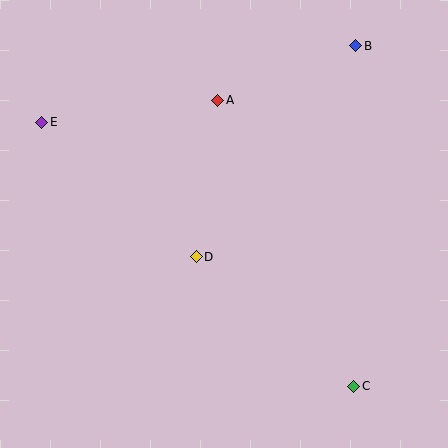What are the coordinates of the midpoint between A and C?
The midpoint between A and C is at (286, 243).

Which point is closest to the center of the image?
Point D at (196, 257) is closest to the center.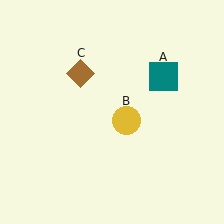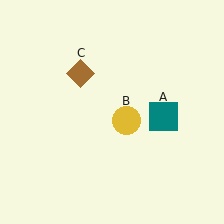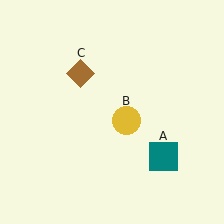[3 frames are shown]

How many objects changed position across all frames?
1 object changed position: teal square (object A).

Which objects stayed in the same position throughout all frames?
Yellow circle (object B) and brown diamond (object C) remained stationary.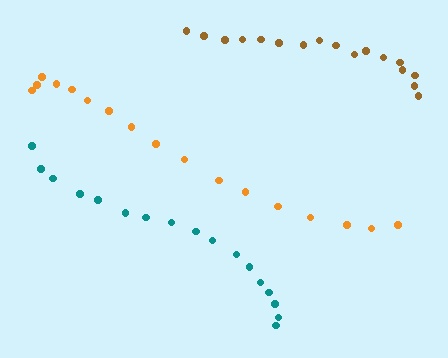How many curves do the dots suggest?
There are 3 distinct paths.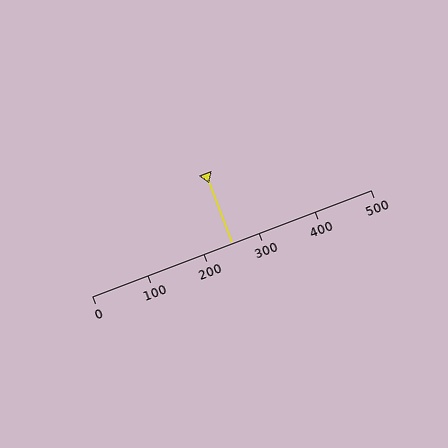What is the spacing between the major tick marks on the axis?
The major ticks are spaced 100 apart.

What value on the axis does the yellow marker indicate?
The marker indicates approximately 250.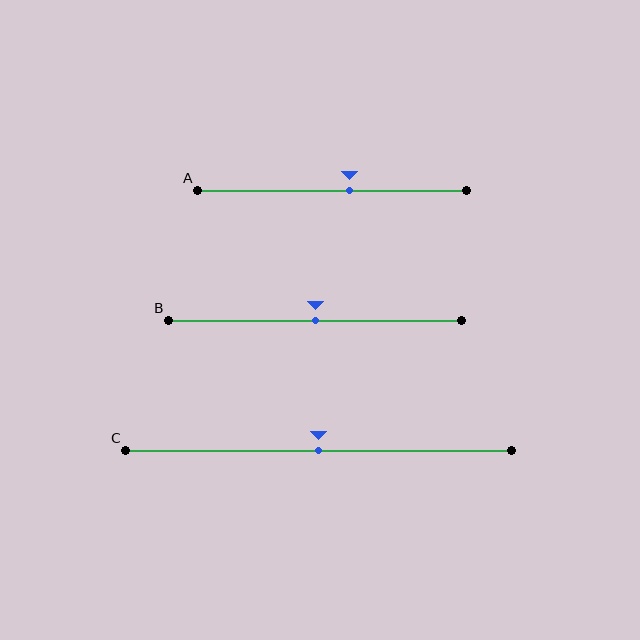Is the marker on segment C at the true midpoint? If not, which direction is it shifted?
Yes, the marker on segment C is at the true midpoint.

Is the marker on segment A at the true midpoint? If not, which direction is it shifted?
No, the marker on segment A is shifted to the right by about 7% of the segment length.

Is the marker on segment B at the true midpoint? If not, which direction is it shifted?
Yes, the marker on segment B is at the true midpoint.